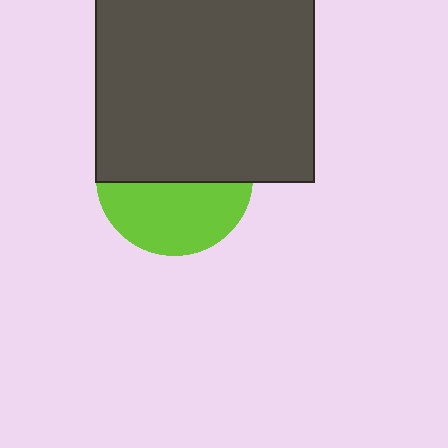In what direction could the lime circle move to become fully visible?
The lime circle could move down. That would shift it out from behind the dark gray square entirely.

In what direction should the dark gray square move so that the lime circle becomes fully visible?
The dark gray square should move up. That is the shortest direction to clear the overlap and leave the lime circle fully visible.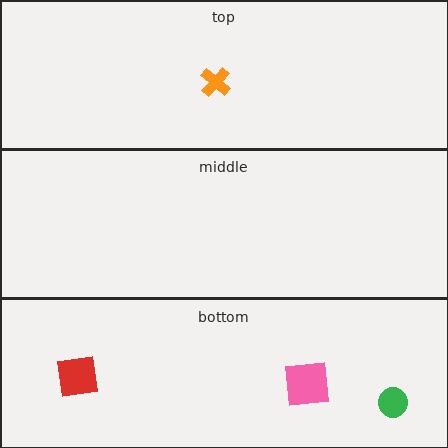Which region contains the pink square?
The bottom region.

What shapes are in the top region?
The orange cross.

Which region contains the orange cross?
The top region.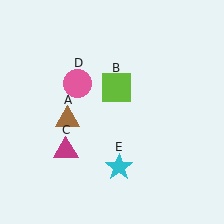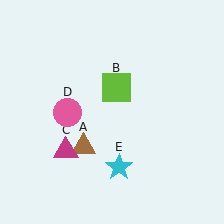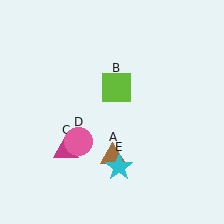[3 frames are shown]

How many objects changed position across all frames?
2 objects changed position: brown triangle (object A), pink circle (object D).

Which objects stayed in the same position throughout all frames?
Lime square (object B) and magenta triangle (object C) and cyan star (object E) remained stationary.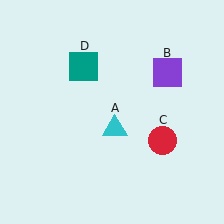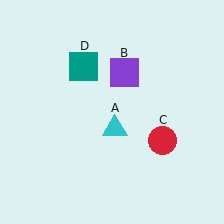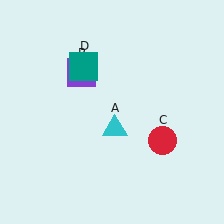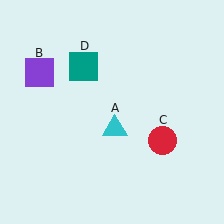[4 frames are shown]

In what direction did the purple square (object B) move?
The purple square (object B) moved left.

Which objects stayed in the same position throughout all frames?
Cyan triangle (object A) and red circle (object C) and teal square (object D) remained stationary.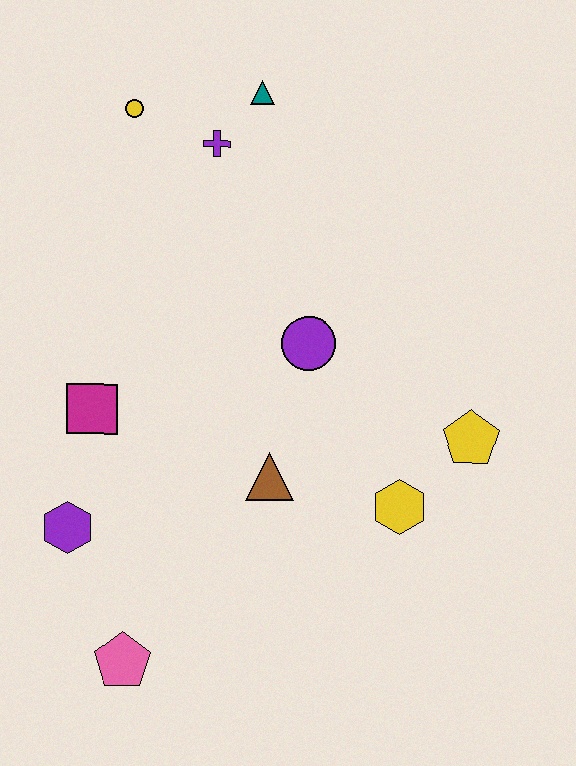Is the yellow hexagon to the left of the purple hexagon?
No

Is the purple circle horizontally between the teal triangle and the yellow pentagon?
Yes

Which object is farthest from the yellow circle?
The pink pentagon is farthest from the yellow circle.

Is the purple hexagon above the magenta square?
No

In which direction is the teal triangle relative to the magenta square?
The teal triangle is above the magenta square.